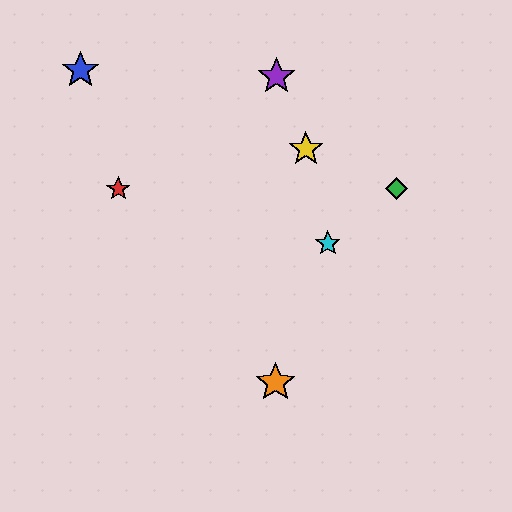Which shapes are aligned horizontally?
The red star, the green diamond are aligned horizontally.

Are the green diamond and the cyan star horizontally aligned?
No, the green diamond is at y≈189 and the cyan star is at y≈243.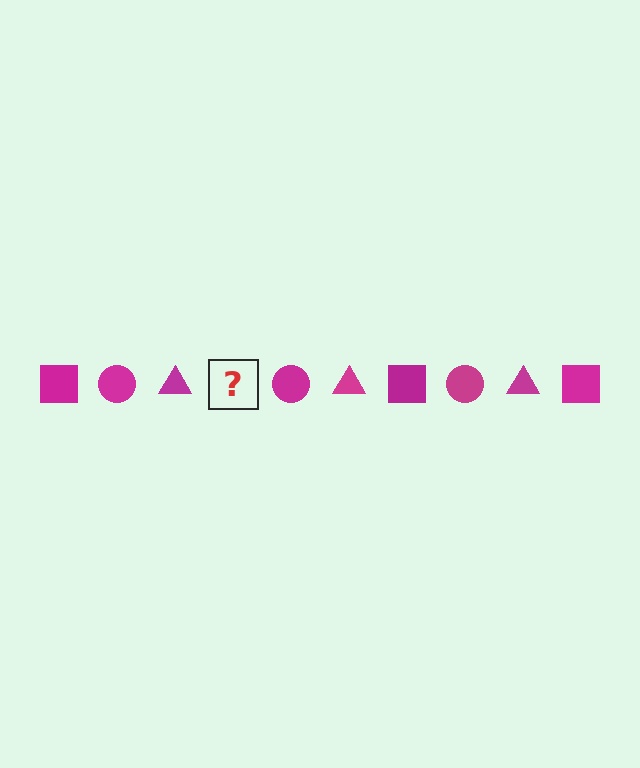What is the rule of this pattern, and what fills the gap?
The rule is that the pattern cycles through square, circle, triangle shapes in magenta. The gap should be filled with a magenta square.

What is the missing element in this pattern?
The missing element is a magenta square.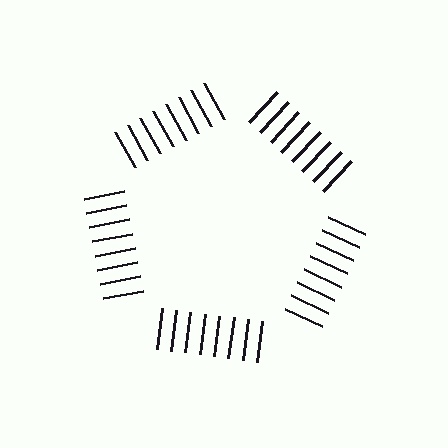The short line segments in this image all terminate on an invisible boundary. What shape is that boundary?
An illusory pentagon — the line segments terminate on its edges but no continuous stroke is drawn.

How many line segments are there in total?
40 — 8 along each of the 5 edges.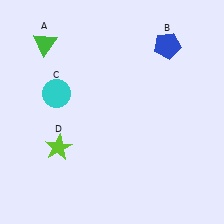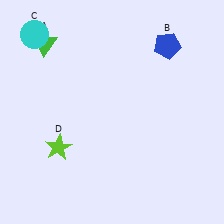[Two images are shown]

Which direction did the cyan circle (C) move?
The cyan circle (C) moved up.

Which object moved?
The cyan circle (C) moved up.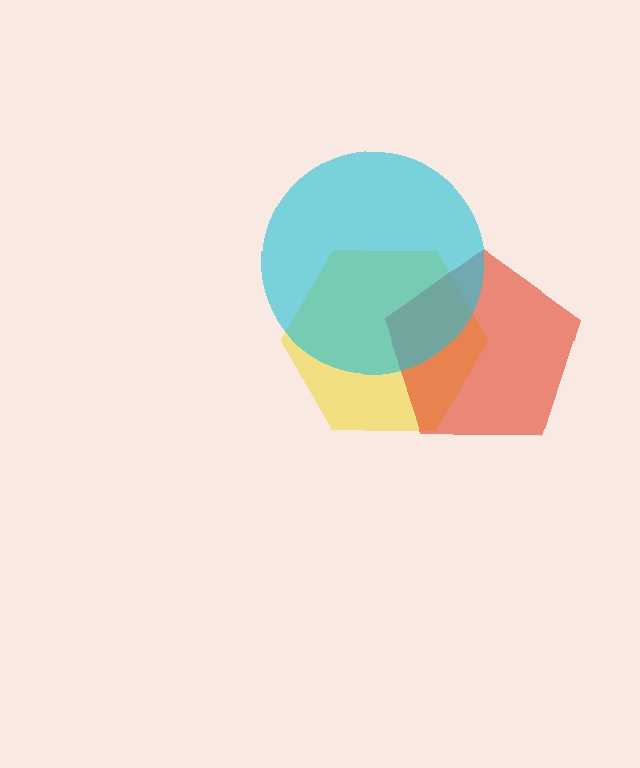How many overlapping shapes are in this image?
There are 3 overlapping shapes in the image.